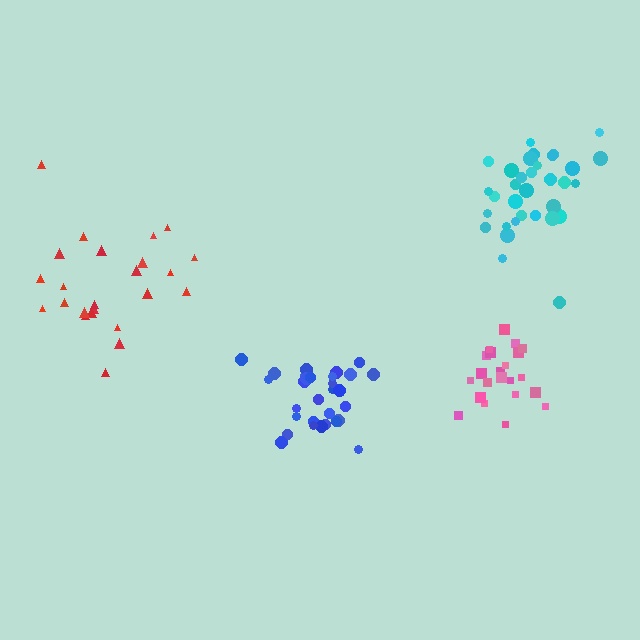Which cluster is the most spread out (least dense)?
Red.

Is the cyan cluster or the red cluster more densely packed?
Cyan.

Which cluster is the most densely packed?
Blue.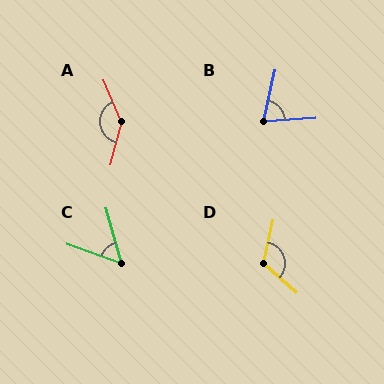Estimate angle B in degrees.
Approximately 73 degrees.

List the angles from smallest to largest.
C (55°), B (73°), D (119°), A (143°).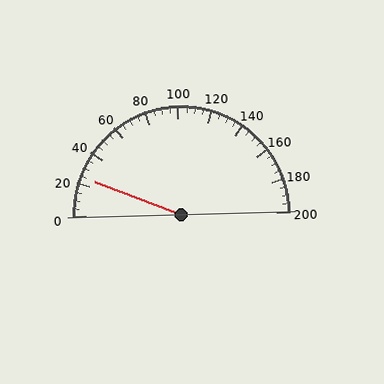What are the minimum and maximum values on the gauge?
The gauge ranges from 0 to 200.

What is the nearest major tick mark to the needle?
The nearest major tick mark is 20.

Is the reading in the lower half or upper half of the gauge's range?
The reading is in the lower half of the range (0 to 200).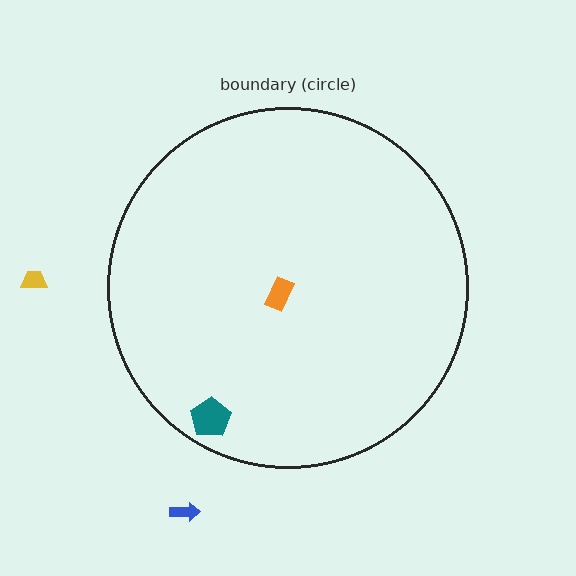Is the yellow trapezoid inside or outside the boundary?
Outside.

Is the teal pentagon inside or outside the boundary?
Inside.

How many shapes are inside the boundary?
2 inside, 2 outside.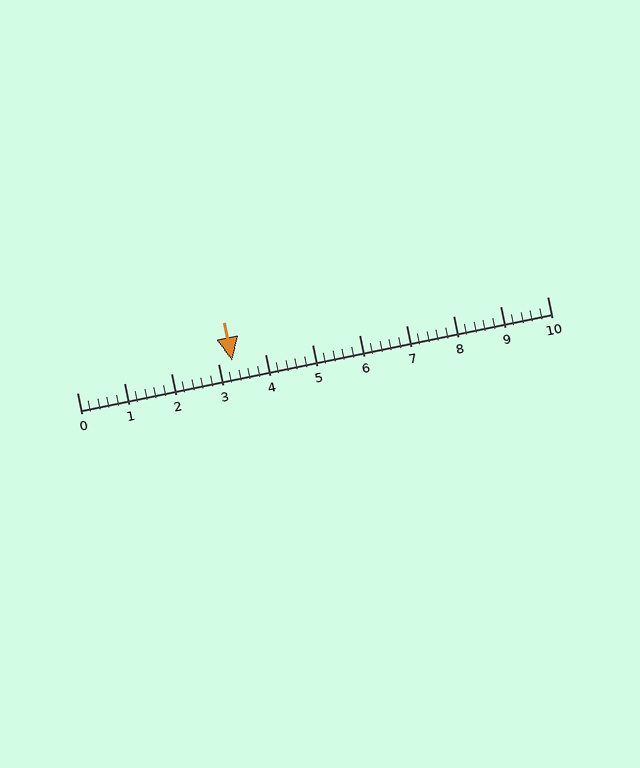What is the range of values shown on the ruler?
The ruler shows values from 0 to 10.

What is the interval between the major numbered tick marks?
The major tick marks are spaced 1 units apart.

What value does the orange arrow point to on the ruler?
The orange arrow points to approximately 3.3.